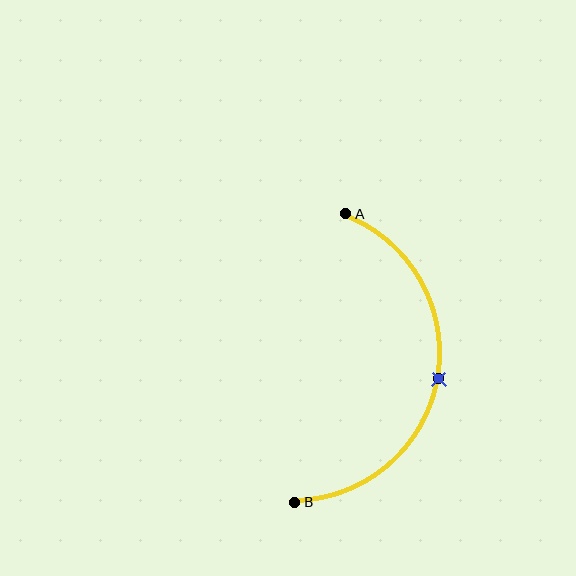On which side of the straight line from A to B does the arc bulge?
The arc bulges to the right of the straight line connecting A and B.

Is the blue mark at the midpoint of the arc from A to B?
Yes. The blue mark lies on the arc at equal arc-length from both A and B — it is the arc midpoint.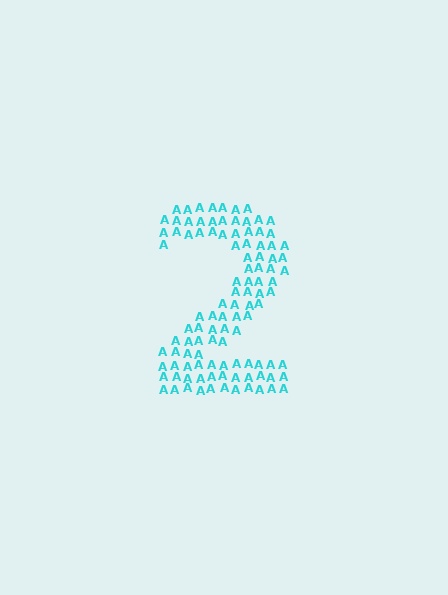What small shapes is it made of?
It is made of small letter A's.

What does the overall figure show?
The overall figure shows the digit 2.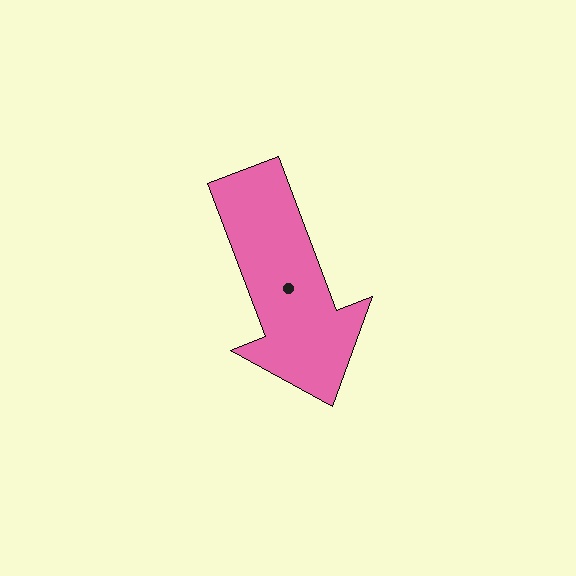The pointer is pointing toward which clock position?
Roughly 5 o'clock.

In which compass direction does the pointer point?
South.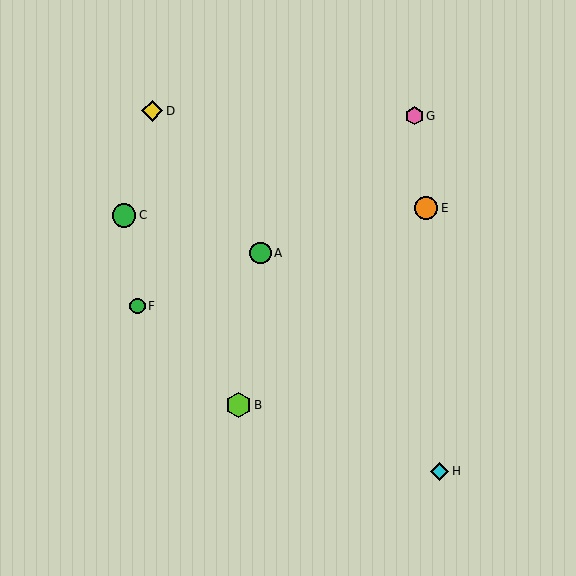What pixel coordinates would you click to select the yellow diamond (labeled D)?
Click at (152, 111) to select the yellow diamond D.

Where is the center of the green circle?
The center of the green circle is at (137, 306).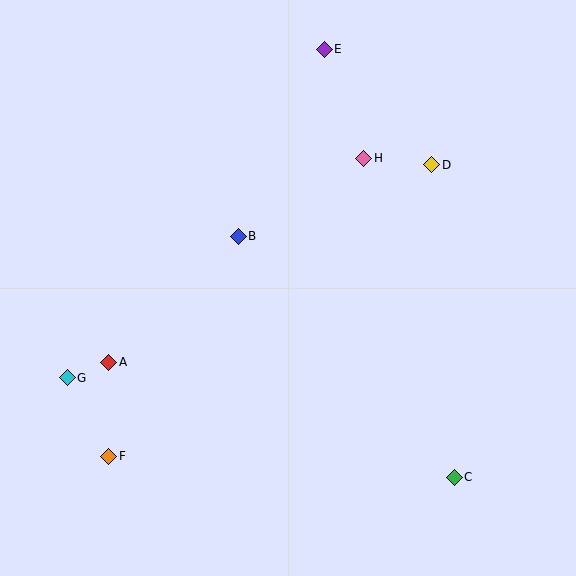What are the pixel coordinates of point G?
Point G is at (67, 378).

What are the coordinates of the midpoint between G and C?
The midpoint between G and C is at (261, 427).